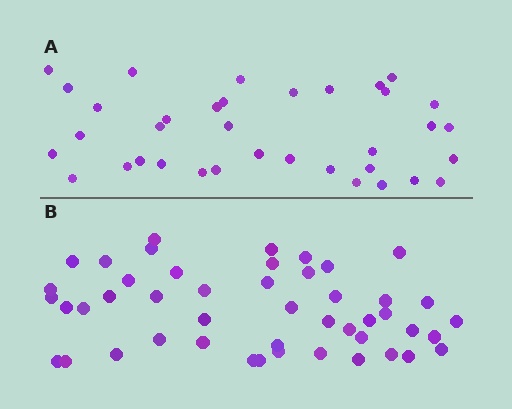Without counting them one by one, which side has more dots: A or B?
Region B (the bottom region) has more dots.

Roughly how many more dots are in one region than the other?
Region B has roughly 12 or so more dots than region A.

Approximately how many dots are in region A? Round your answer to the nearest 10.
About 40 dots. (The exact count is 36, which rounds to 40.)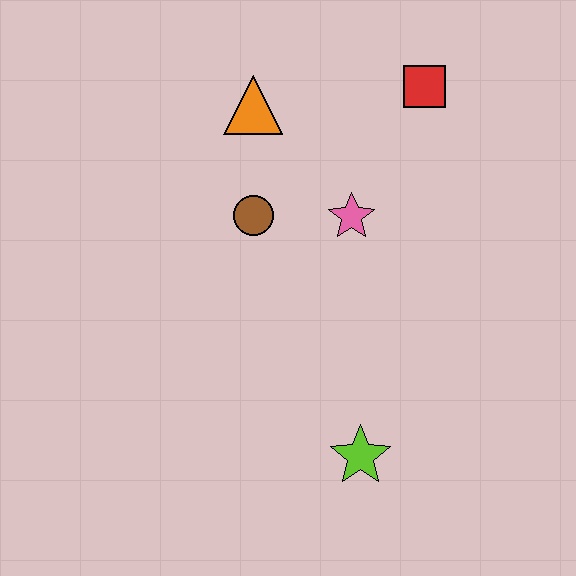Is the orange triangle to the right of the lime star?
No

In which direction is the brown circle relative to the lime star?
The brown circle is above the lime star.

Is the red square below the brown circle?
No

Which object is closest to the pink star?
The brown circle is closest to the pink star.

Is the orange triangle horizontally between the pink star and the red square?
No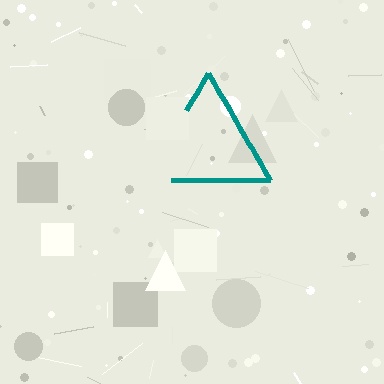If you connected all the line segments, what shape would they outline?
They would outline a triangle.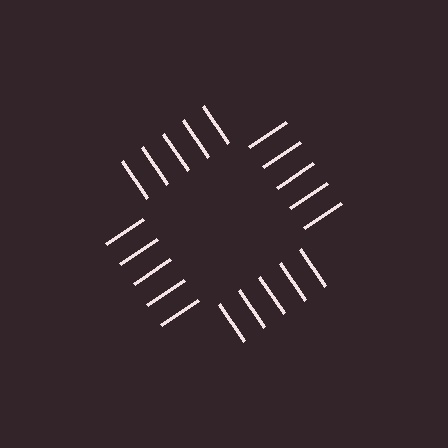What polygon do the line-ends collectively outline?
An illusory square — the line segments terminate on its edges but no continuous stroke is drawn.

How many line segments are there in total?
20 — 5 along each of the 4 edges.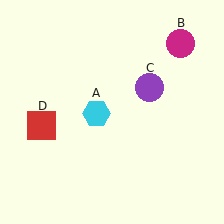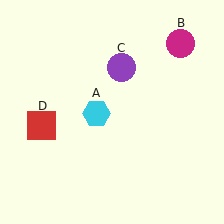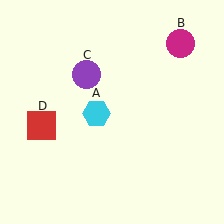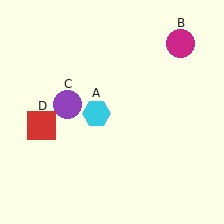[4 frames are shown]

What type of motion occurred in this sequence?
The purple circle (object C) rotated counterclockwise around the center of the scene.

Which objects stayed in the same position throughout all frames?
Cyan hexagon (object A) and magenta circle (object B) and red square (object D) remained stationary.